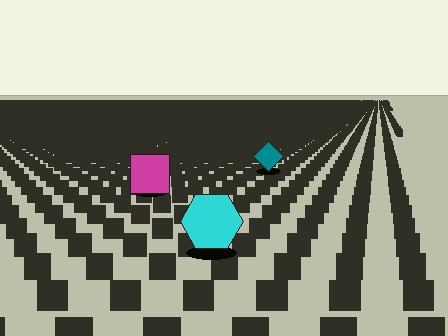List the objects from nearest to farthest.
From nearest to farthest: the cyan hexagon, the magenta square, the teal diamond.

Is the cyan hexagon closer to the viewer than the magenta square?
Yes. The cyan hexagon is closer — you can tell from the texture gradient: the ground texture is coarser near it.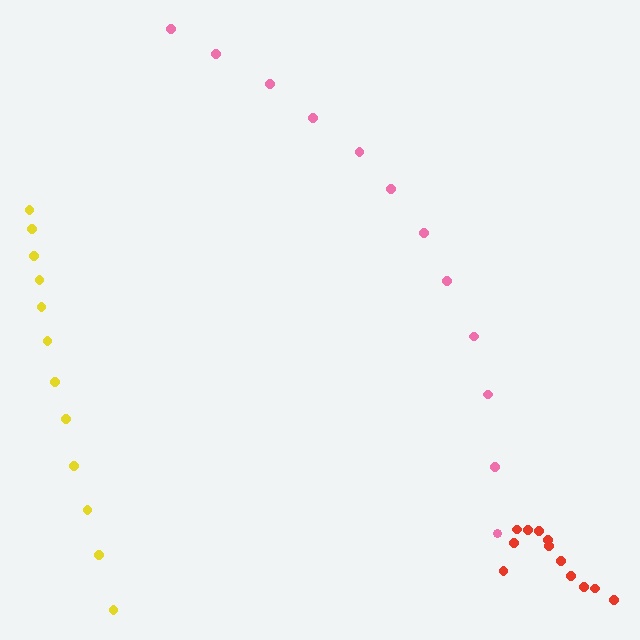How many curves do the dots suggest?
There are 3 distinct paths.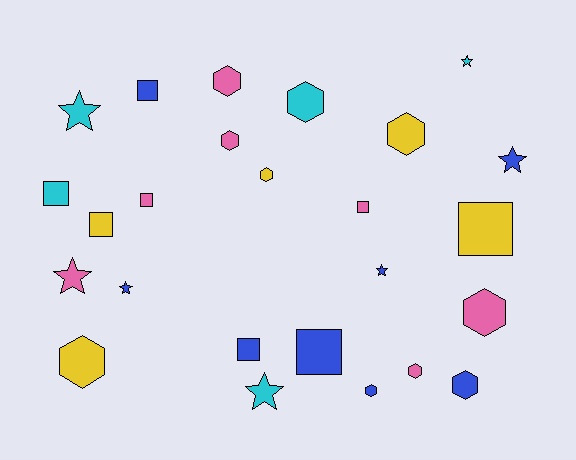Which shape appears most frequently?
Hexagon, with 10 objects.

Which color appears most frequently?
Blue, with 8 objects.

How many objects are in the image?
There are 25 objects.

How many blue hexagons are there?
There are 2 blue hexagons.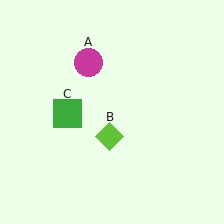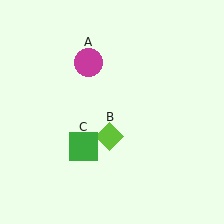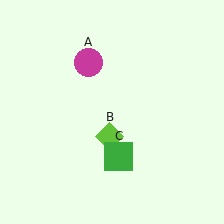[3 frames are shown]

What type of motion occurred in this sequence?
The green square (object C) rotated counterclockwise around the center of the scene.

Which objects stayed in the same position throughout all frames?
Magenta circle (object A) and lime diamond (object B) remained stationary.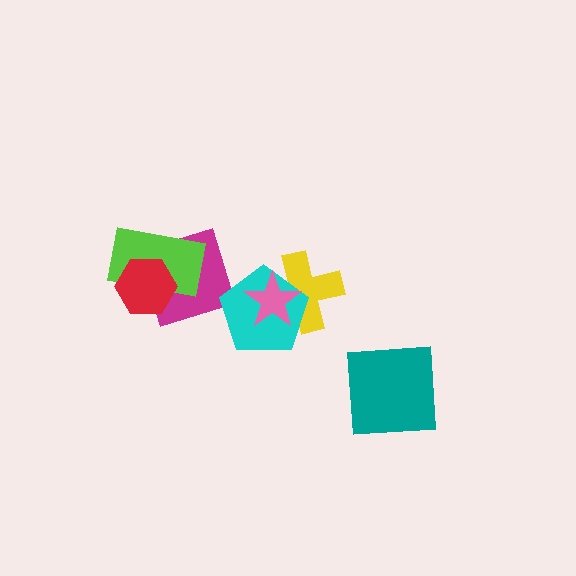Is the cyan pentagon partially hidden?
Yes, it is partially covered by another shape.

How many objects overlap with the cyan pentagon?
2 objects overlap with the cyan pentagon.